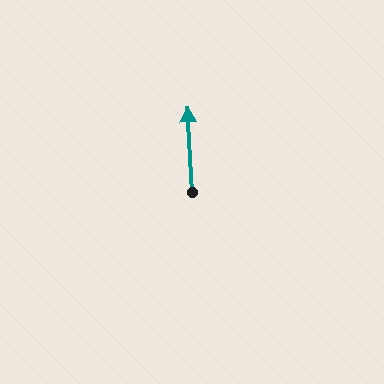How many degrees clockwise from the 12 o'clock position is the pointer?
Approximately 357 degrees.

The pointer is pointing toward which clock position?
Roughly 12 o'clock.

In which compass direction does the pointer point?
North.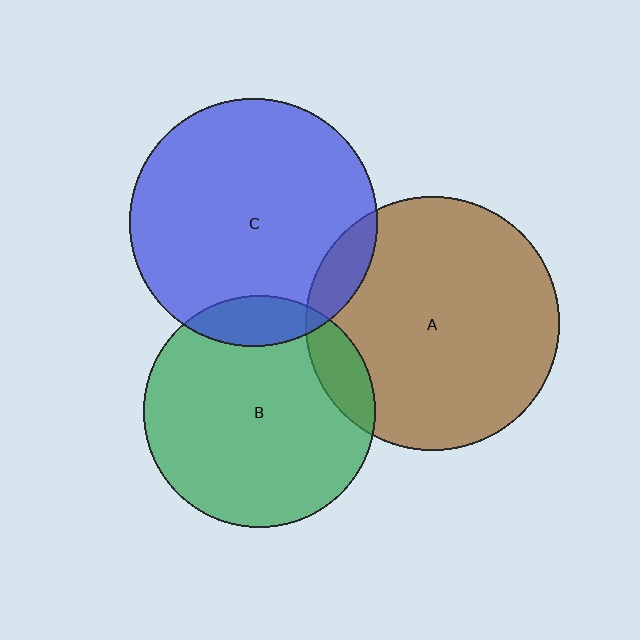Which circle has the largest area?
Circle A (brown).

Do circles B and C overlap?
Yes.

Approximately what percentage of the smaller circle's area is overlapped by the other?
Approximately 10%.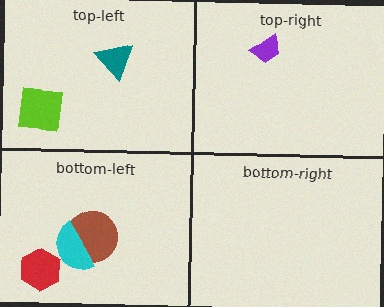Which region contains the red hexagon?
The bottom-left region.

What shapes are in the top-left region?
The lime square, the teal triangle.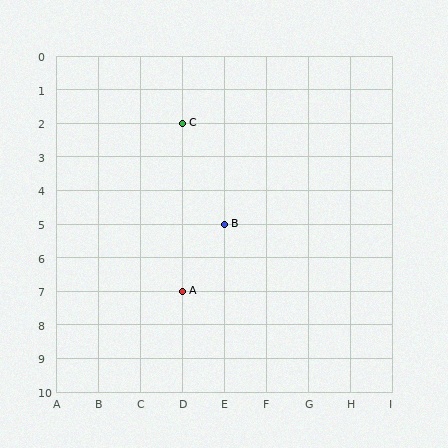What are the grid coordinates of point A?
Point A is at grid coordinates (D, 7).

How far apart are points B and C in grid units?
Points B and C are 1 column and 3 rows apart (about 3.2 grid units diagonally).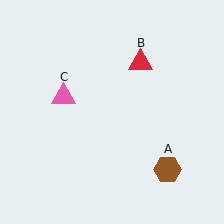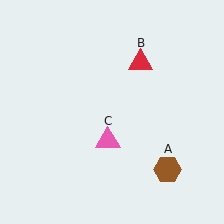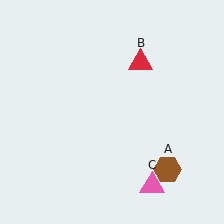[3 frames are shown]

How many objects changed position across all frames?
1 object changed position: pink triangle (object C).